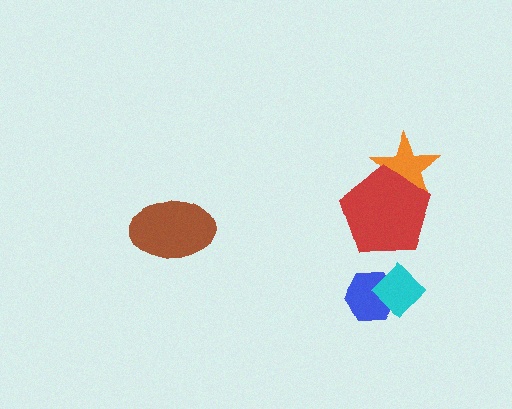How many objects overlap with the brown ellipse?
0 objects overlap with the brown ellipse.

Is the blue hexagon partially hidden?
Yes, it is partially covered by another shape.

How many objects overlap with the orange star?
1 object overlaps with the orange star.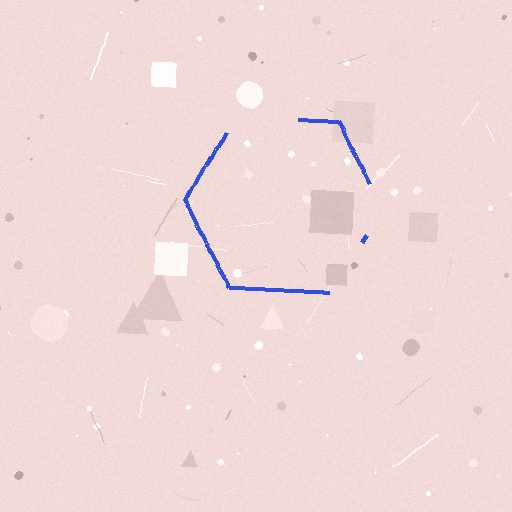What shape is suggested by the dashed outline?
The dashed outline suggests a hexagon.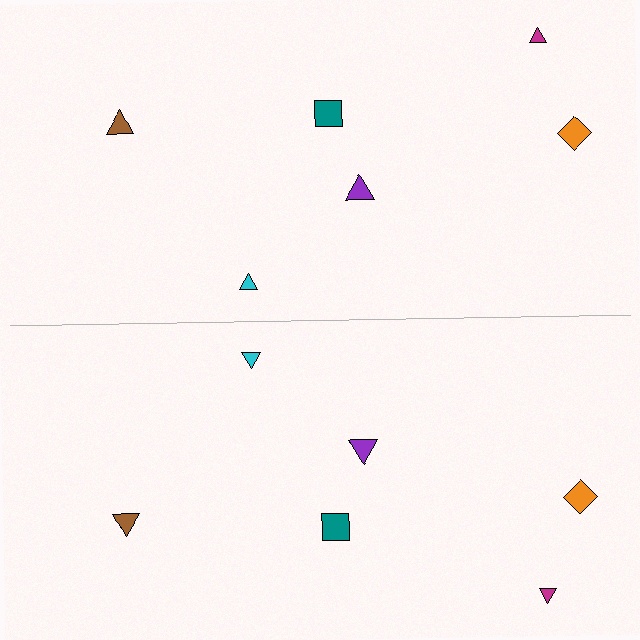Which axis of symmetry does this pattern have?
The pattern has a horizontal axis of symmetry running through the center of the image.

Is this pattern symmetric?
Yes, this pattern has bilateral (reflection) symmetry.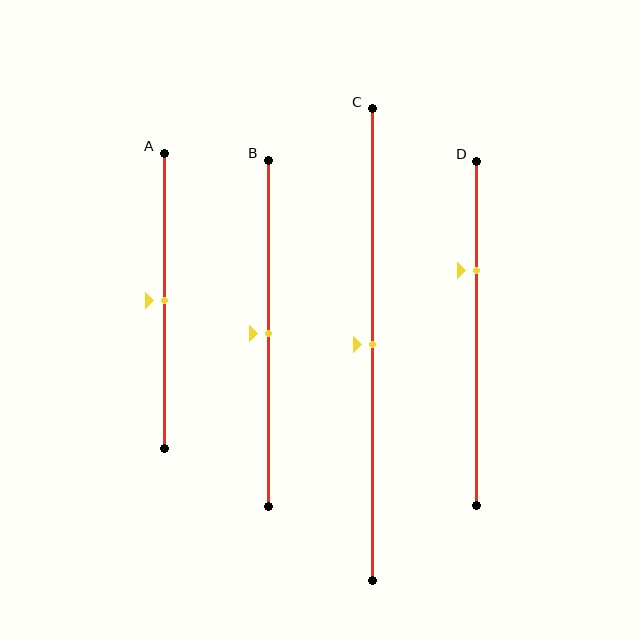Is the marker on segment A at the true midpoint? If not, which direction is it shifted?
Yes, the marker on segment A is at the true midpoint.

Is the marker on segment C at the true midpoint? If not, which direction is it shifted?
Yes, the marker on segment C is at the true midpoint.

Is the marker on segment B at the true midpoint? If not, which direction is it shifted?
Yes, the marker on segment B is at the true midpoint.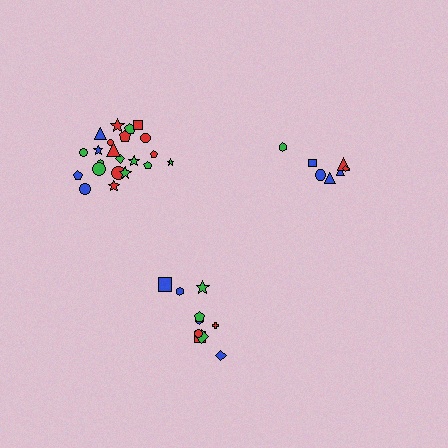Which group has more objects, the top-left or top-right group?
The top-left group.